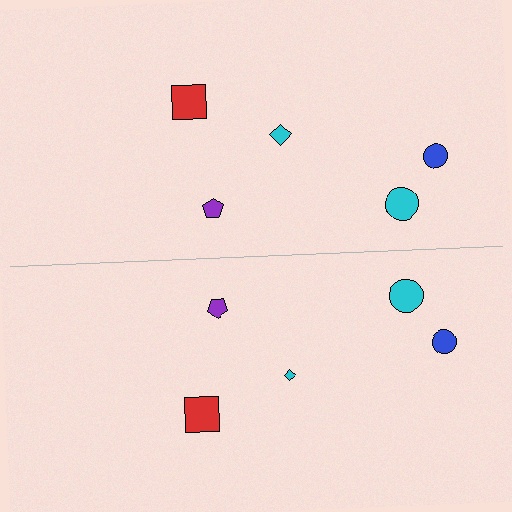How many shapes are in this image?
There are 10 shapes in this image.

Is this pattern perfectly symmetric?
No, the pattern is not perfectly symmetric. The cyan diamond on the bottom side has a different size than its mirror counterpart.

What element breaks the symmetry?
The cyan diamond on the bottom side has a different size than its mirror counterpart.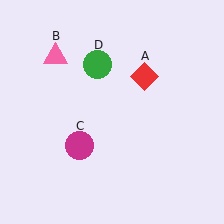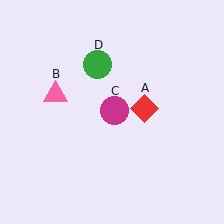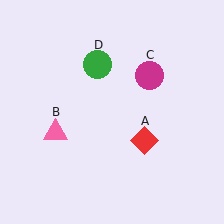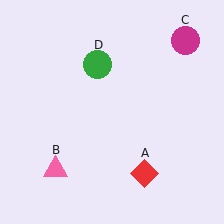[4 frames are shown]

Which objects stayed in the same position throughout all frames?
Green circle (object D) remained stationary.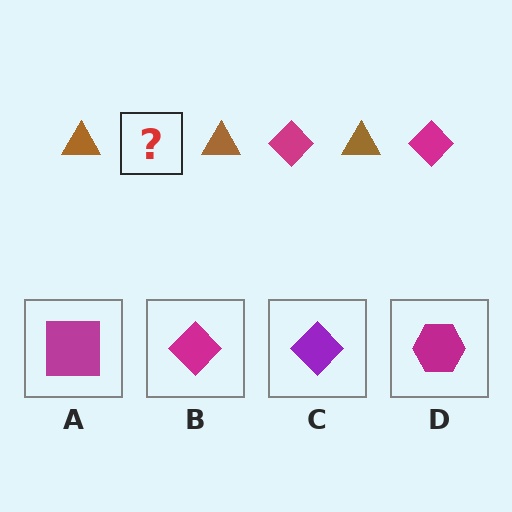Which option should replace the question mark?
Option B.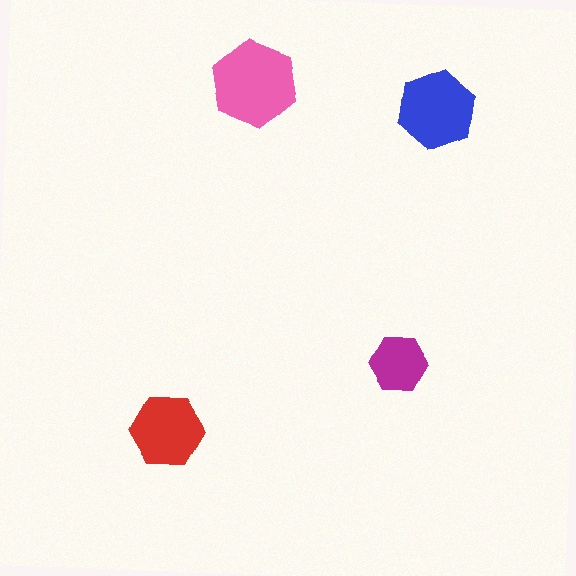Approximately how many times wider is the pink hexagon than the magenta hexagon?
About 1.5 times wider.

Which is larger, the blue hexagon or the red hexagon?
The blue one.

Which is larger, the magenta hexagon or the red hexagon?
The red one.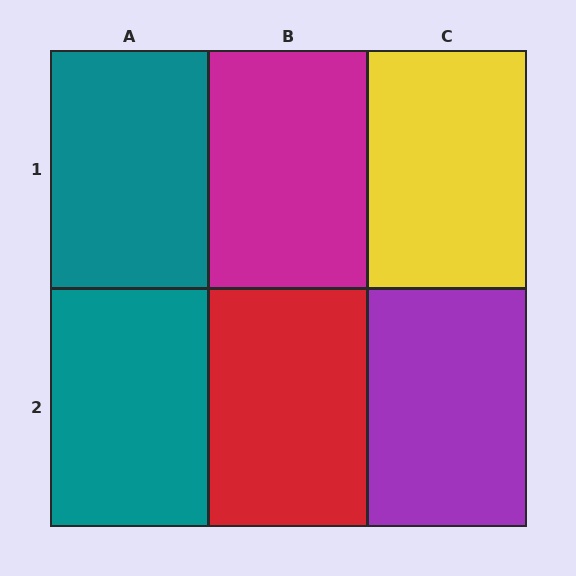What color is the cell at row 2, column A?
Teal.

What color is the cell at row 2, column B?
Red.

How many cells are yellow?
1 cell is yellow.